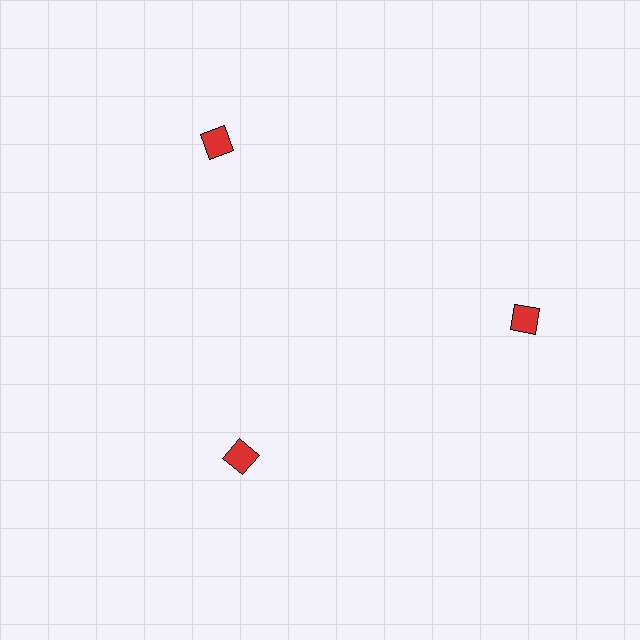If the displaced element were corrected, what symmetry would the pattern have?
It would have 3-fold rotational symmetry — the pattern would map onto itself every 120 degrees.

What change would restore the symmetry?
The symmetry would be restored by moving it outward, back onto the ring so that all 3 squares sit at equal angles and equal distance from the center.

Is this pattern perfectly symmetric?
No. The 3 red squares are arranged in a ring, but one element near the 7 o'clock position is pulled inward toward the center, breaking the 3-fold rotational symmetry.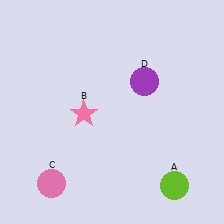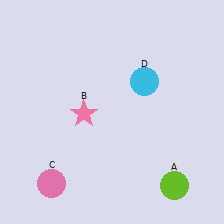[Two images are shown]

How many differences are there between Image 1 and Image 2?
There is 1 difference between the two images.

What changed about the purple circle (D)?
In Image 1, D is purple. In Image 2, it changed to cyan.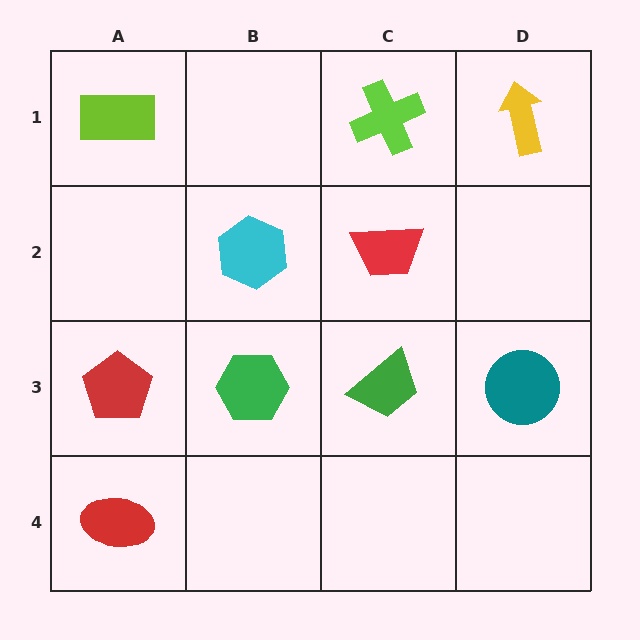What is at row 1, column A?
A lime rectangle.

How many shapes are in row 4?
1 shape.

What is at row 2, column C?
A red trapezoid.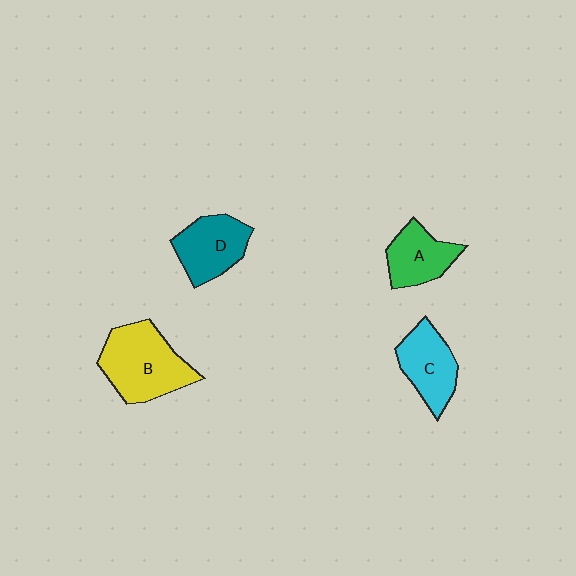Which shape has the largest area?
Shape B (yellow).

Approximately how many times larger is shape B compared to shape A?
Approximately 1.6 times.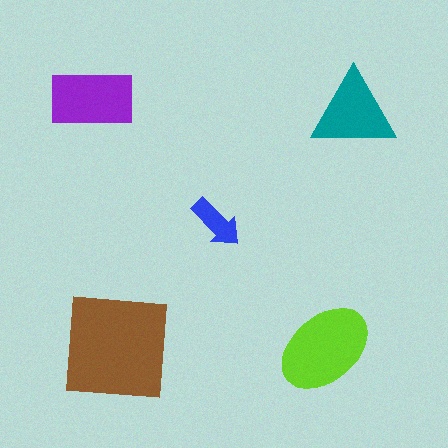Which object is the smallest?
The blue arrow.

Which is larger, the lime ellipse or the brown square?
The brown square.